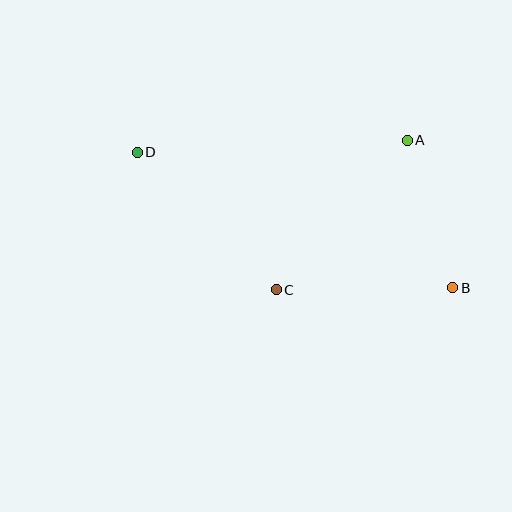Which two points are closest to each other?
Points A and B are closest to each other.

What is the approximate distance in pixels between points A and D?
The distance between A and D is approximately 270 pixels.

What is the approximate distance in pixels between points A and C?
The distance between A and C is approximately 199 pixels.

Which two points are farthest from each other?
Points B and D are farthest from each other.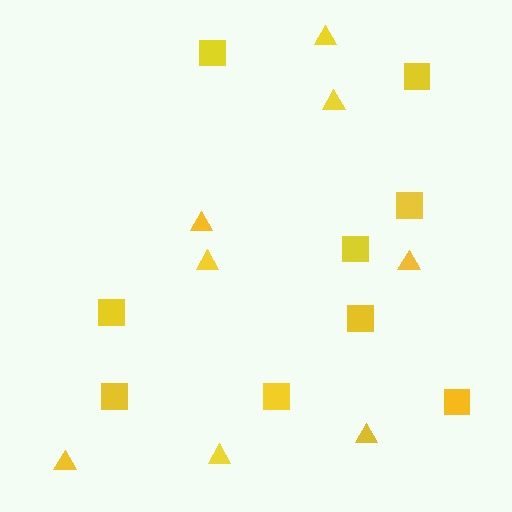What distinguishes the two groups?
There are 2 groups: one group of triangles (8) and one group of squares (9).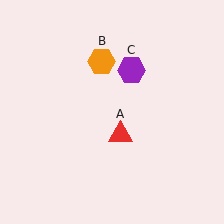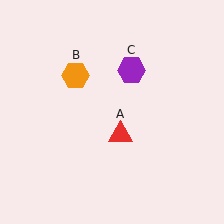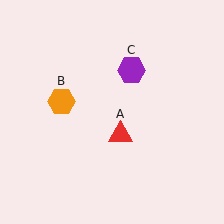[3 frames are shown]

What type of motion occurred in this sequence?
The orange hexagon (object B) rotated counterclockwise around the center of the scene.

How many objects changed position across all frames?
1 object changed position: orange hexagon (object B).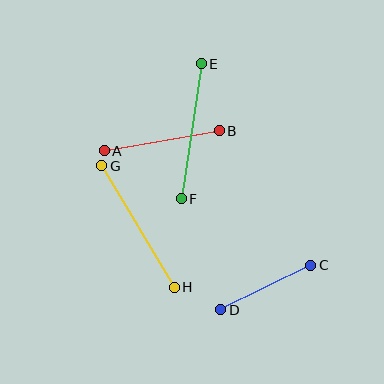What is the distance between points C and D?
The distance is approximately 101 pixels.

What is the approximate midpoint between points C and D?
The midpoint is at approximately (266, 287) pixels.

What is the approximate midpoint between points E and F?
The midpoint is at approximately (191, 131) pixels.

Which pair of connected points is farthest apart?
Points G and H are farthest apart.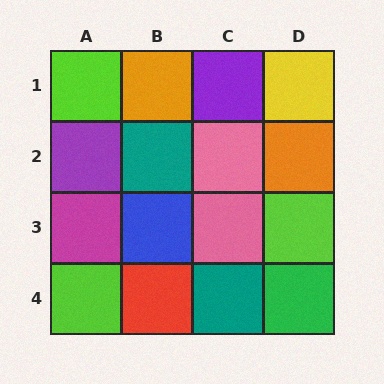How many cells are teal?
2 cells are teal.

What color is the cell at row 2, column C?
Pink.